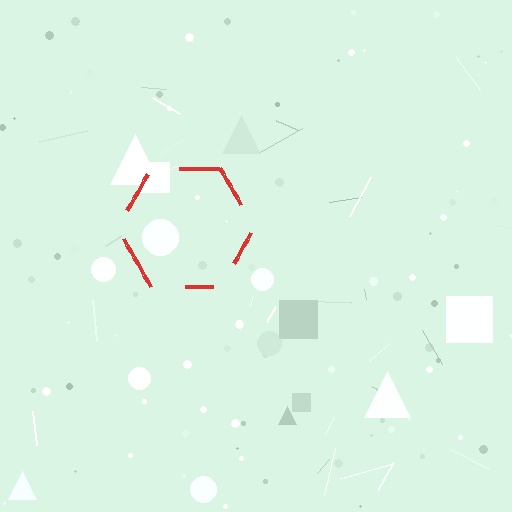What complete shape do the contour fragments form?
The contour fragments form a hexagon.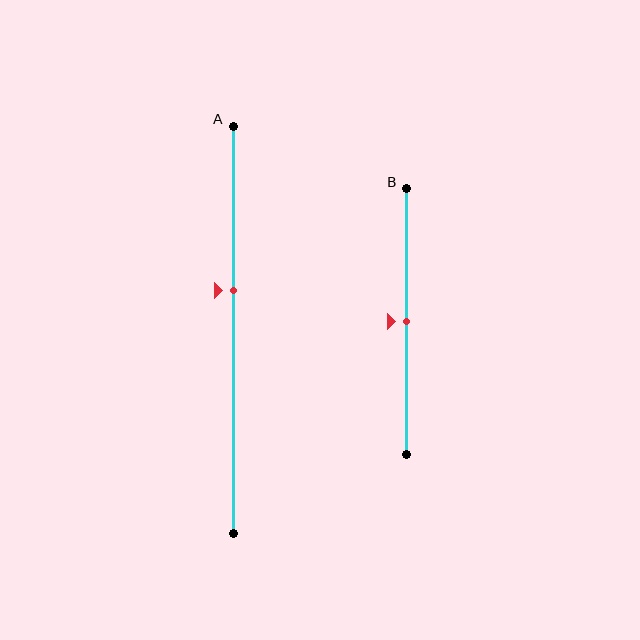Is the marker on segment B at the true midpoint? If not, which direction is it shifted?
Yes, the marker on segment B is at the true midpoint.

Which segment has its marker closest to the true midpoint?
Segment B has its marker closest to the true midpoint.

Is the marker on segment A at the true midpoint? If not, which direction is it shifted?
No, the marker on segment A is shifted upward by about 10% of the segment length.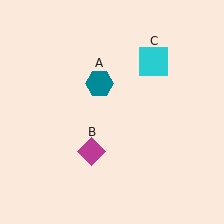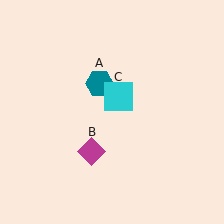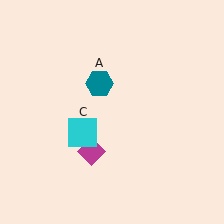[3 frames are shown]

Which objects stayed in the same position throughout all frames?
Teal hexagon (object A) and magenta diamond (object B) remained stationary.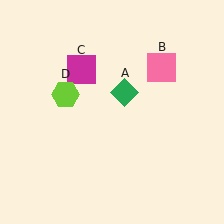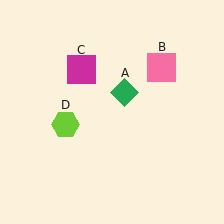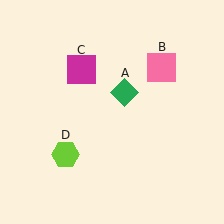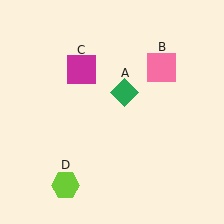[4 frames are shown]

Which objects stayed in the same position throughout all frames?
Green diamond (object A) and pink square (object B) and magenta square (object C) remained stationary.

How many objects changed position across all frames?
1 object changed position: lime hexagon (object D).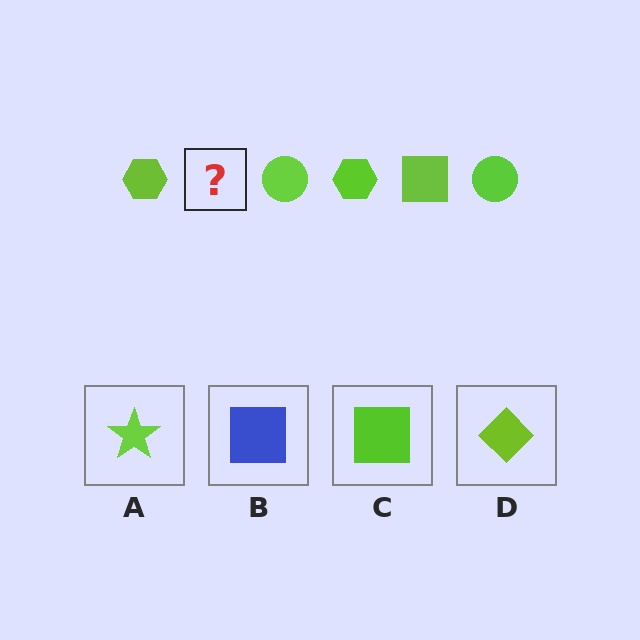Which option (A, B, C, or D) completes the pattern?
C.